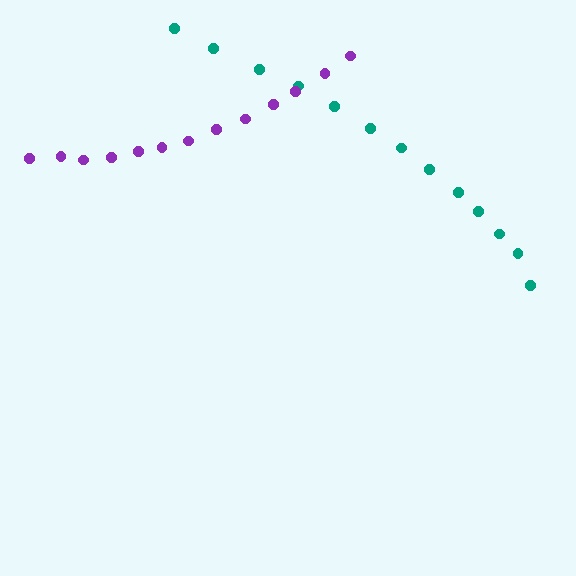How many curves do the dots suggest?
There are 2 distinct paths.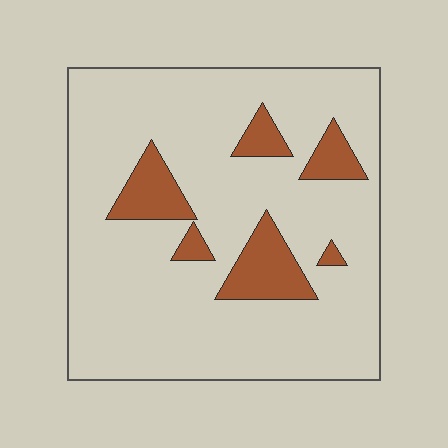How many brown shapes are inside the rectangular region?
6.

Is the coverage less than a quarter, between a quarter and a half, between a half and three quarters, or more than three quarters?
Less than a quarter.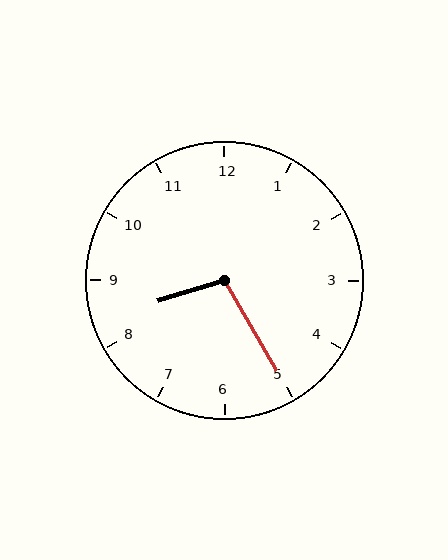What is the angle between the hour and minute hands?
Approximately 102 degrees.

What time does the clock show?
8:25.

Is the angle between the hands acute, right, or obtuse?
It is obtuse.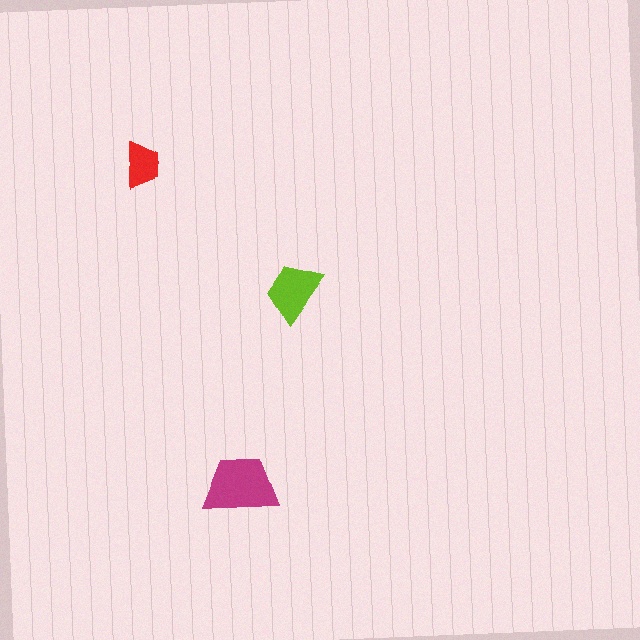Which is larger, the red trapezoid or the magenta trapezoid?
The magenta one.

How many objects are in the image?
There are 3 objects in the image.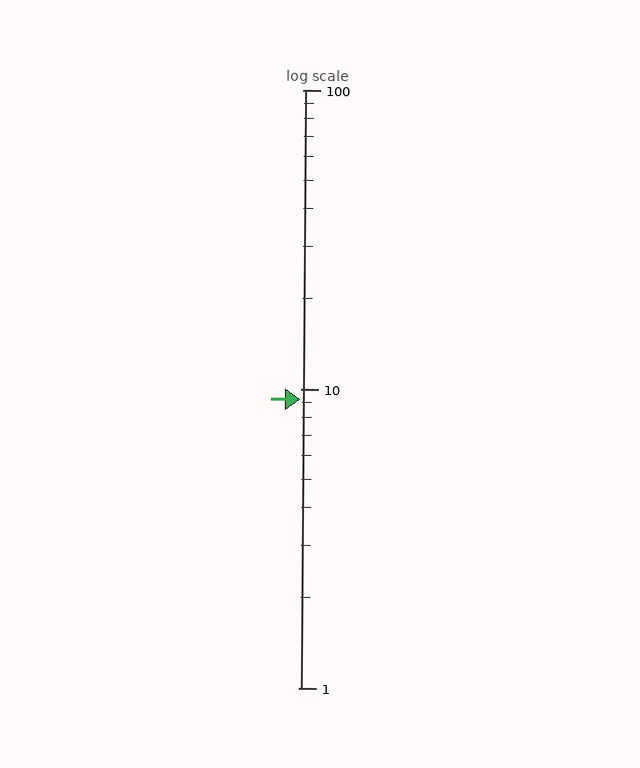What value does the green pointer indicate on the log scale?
The pointer indicates approximately 9.2.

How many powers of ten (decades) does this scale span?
The scale spans 2 decades, from 1 to 100.